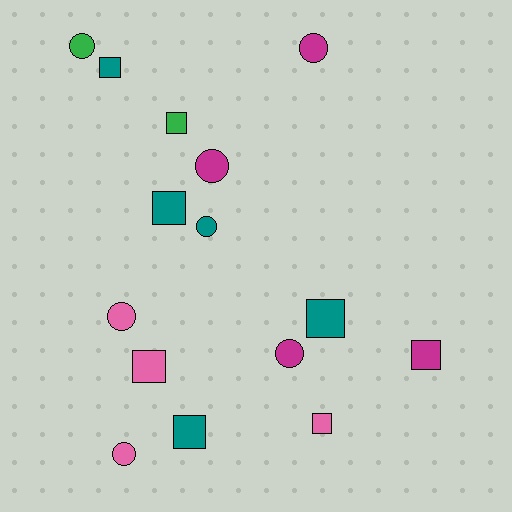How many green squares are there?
There is 1 green square.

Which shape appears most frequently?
Square, with 8 objects.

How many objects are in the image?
There are 15 objects.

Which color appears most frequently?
Teal, with 5 objects.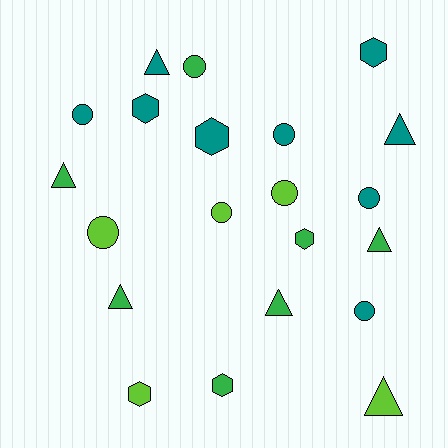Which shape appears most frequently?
Circle, with 8 objects.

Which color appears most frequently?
Teal, with 9 objects.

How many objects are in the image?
There are 21 objects.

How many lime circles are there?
There are 3 lime circles.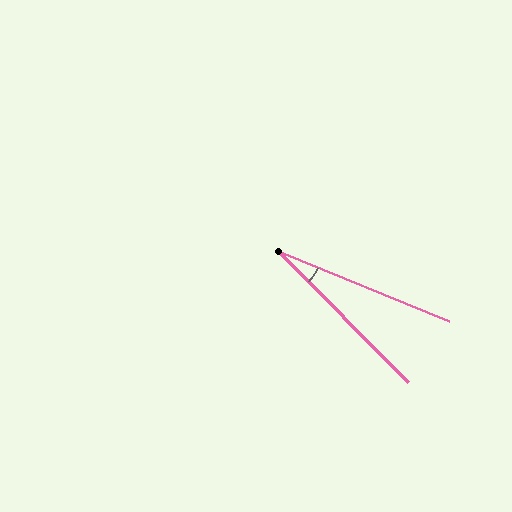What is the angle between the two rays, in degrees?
Approximately 23 degrees.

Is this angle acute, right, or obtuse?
It is acute.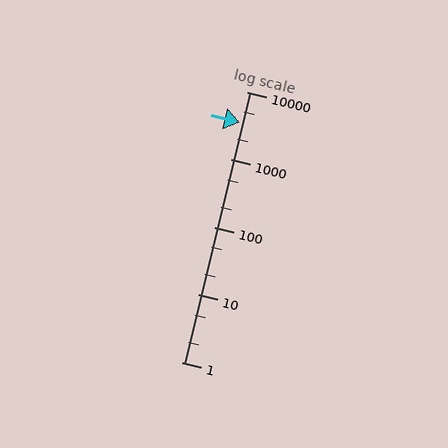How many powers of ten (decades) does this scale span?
The scale spans 4 decades, from 1 to 10000.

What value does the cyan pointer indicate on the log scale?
The pointer indicates approximately 3500.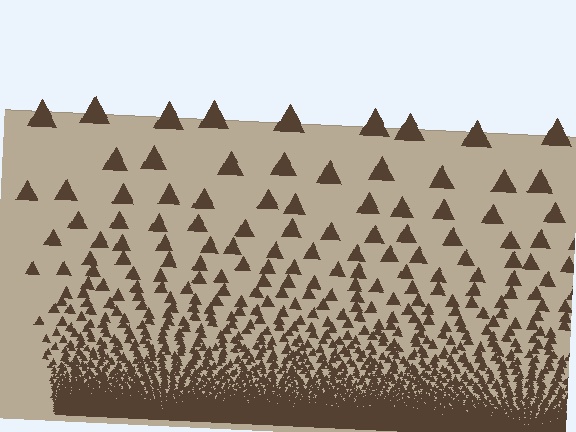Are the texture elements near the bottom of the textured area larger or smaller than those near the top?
Smaller. The gradient is inverted — elements near the bottom are smaller and denser.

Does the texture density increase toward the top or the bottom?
Density increases toward the bottom.